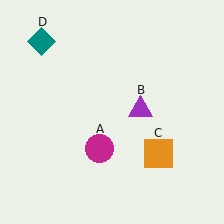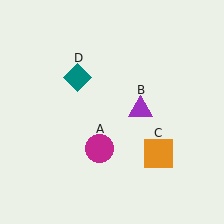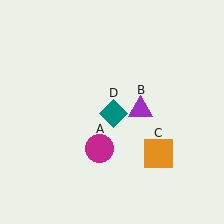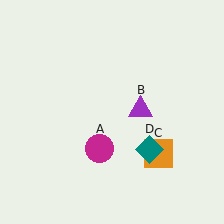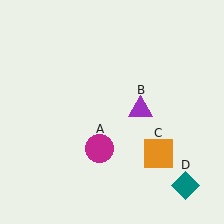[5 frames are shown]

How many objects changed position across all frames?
1 object changed position: teal diamond (object D).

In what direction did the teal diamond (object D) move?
The teal diamond (object D) moved down and to the right.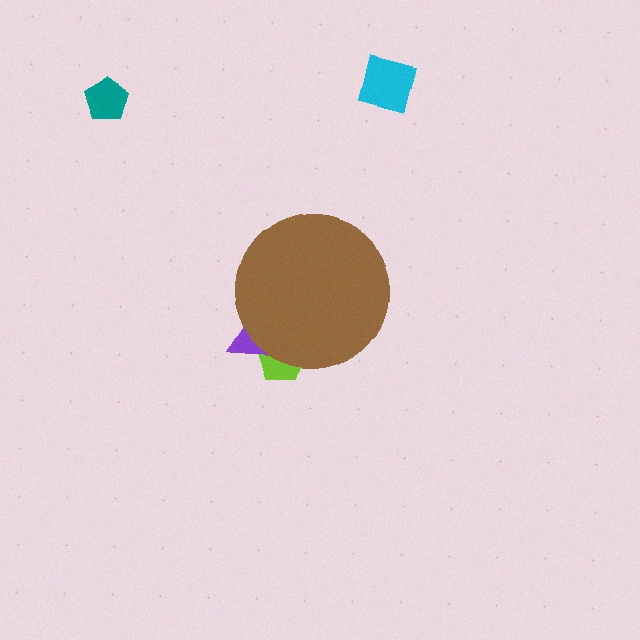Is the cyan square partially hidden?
No, the cyan square is fully visible.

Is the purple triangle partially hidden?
Yes, the purple triangle is partially hidden behind the brown circle.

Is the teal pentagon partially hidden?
No, the teal pentagon is fully visible.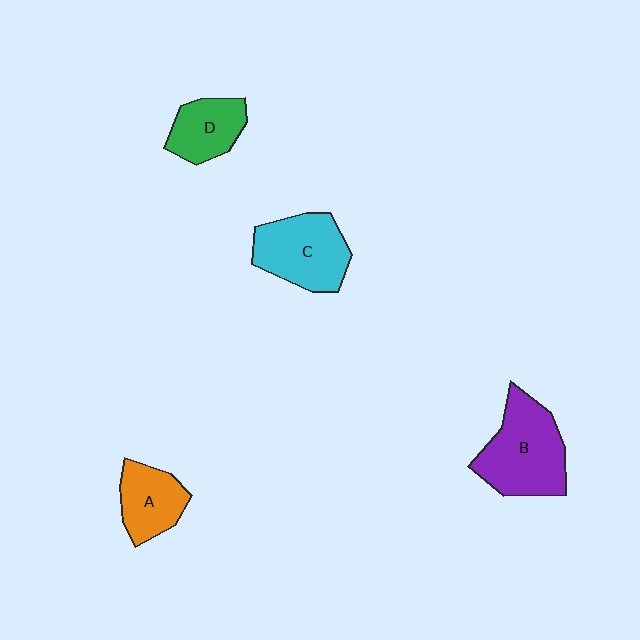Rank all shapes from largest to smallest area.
From largest to smallest: B (purple), C (cyan), A (orange), D (green).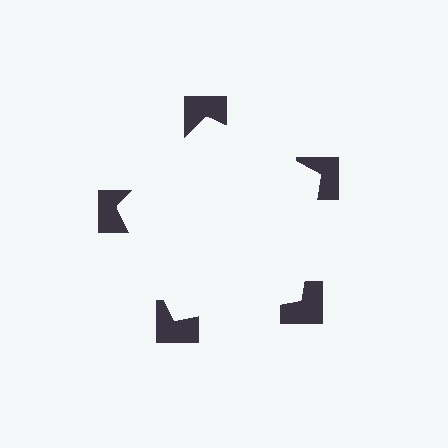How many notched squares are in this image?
There are 5 — one at each vertex of the illusory pentagon.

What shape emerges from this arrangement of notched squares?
An illusory pentagon — its edges are inferred from the aligned wedge cuts in the notched squares, not physically drawn.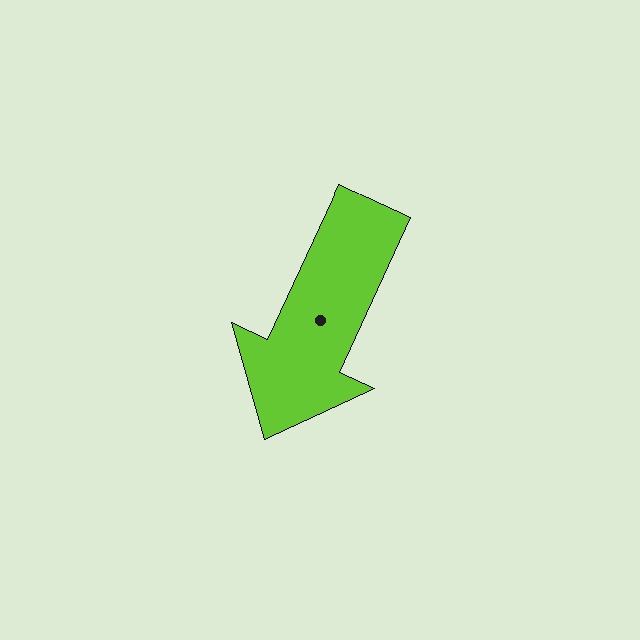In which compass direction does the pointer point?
Southwest.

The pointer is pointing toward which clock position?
Roughly 7 o'clock.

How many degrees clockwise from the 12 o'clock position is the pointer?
Approximately 205 degrees.